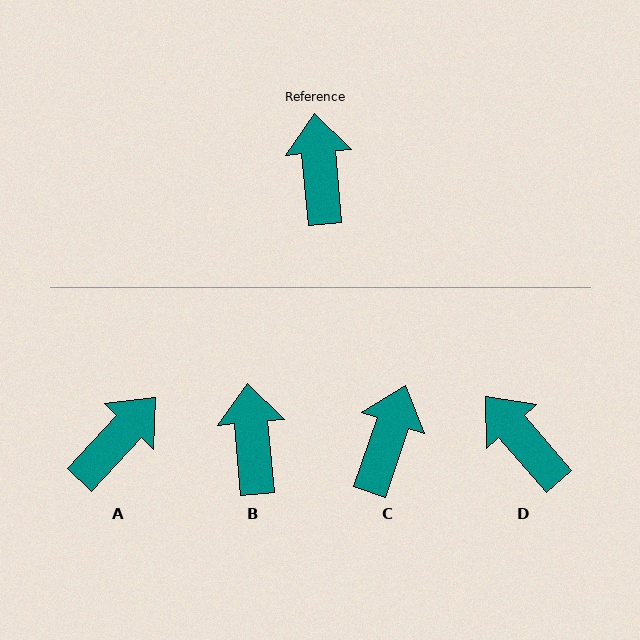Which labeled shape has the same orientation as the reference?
B.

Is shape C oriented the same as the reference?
No, it is off by about 24 degrees.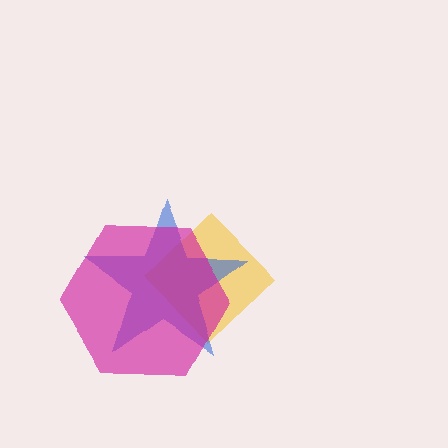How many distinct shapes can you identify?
There are 3 distinct shapes: a yellow diamond, a blue star, a magenta hexagon.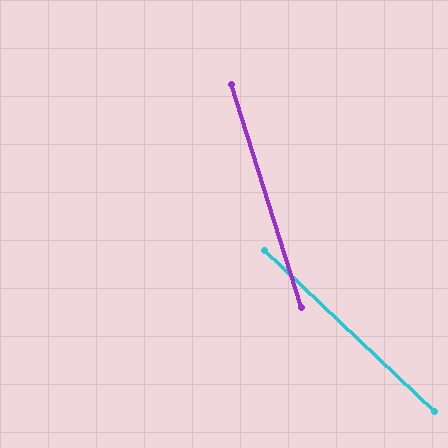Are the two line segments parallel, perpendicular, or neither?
Neither parallel nor perpendicular — they differ by about 29°.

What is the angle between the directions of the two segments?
Approximately 29 degrees.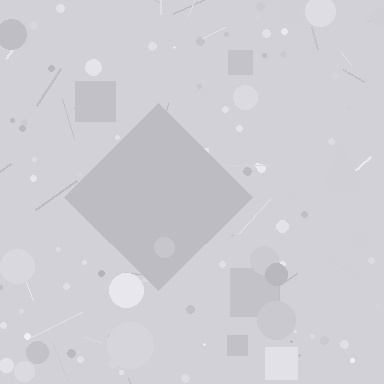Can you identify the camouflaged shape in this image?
The camouflaged shape is a diamond.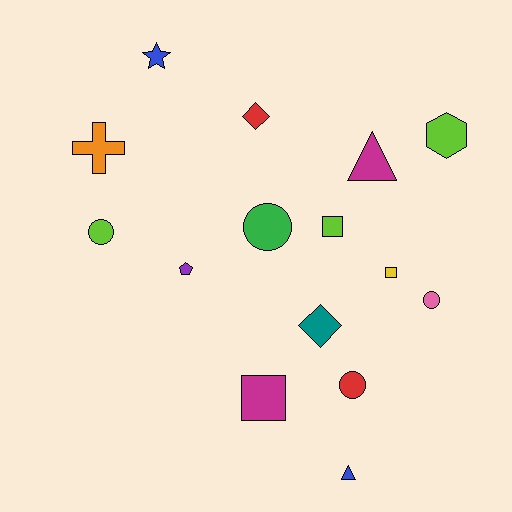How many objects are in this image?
There are 15 objects.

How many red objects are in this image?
There are 2 red objects.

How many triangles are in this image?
There are 2 triangles.